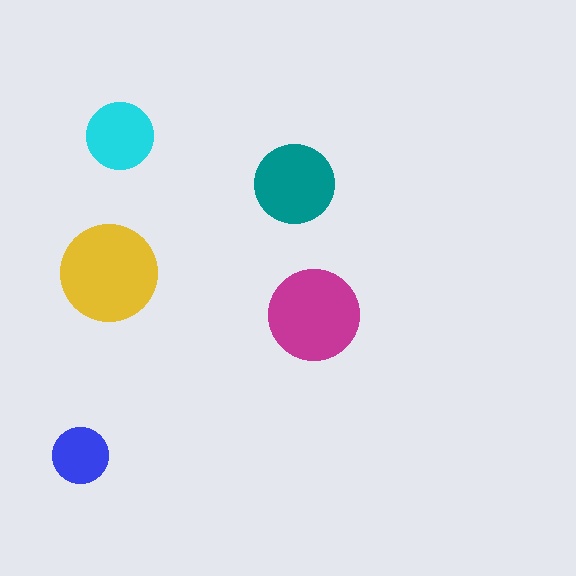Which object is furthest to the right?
The magenta circle is rightmost.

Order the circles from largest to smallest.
the yellow one, the magenta one, the teal one, the cyan one, the blue one.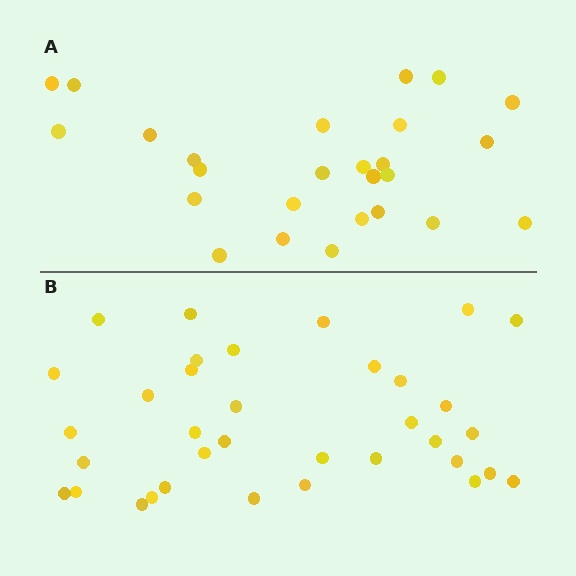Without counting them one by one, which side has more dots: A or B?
Region B (the bottom region) has more dots.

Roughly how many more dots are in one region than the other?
Region B has roughly 8 or so more dots than region A.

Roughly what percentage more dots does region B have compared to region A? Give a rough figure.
About 35% more.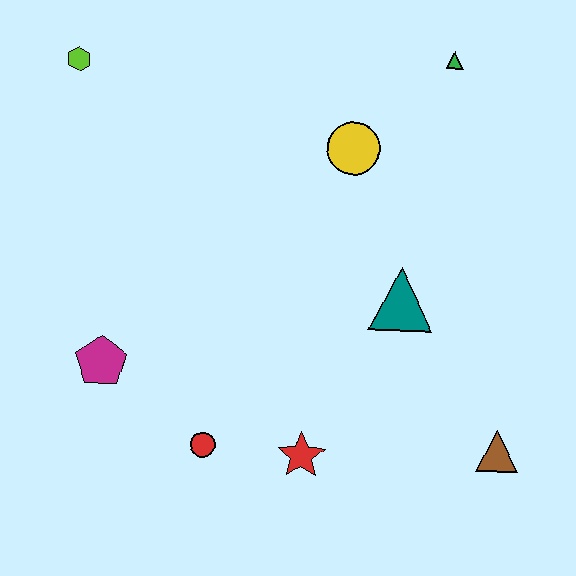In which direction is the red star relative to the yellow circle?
The red star is below the yellow circle.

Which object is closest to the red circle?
The red star is closest to the red circle.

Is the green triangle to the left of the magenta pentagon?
No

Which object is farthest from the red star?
The lime hexagon is farthest from the red star.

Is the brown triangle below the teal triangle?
Yes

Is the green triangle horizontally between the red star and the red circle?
No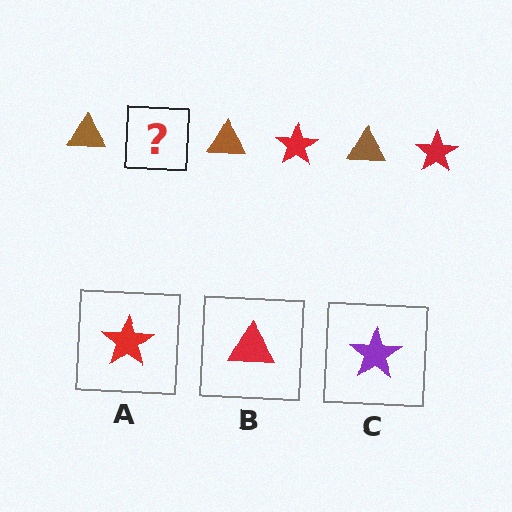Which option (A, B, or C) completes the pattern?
A.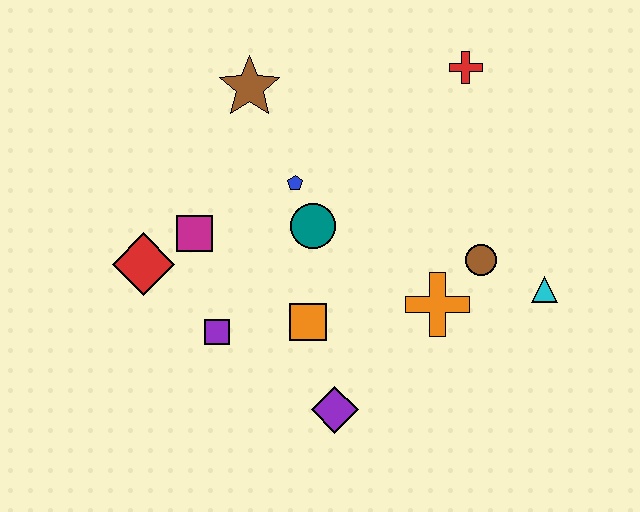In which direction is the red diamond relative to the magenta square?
The red diamond is to the left of the magenta square.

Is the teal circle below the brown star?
Yes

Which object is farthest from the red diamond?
The cyan triangle is farthest from the red diamond.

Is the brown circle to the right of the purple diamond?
Yes